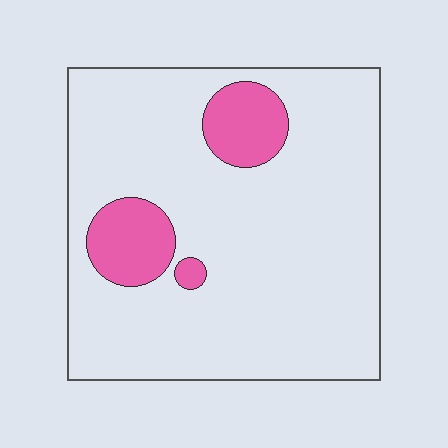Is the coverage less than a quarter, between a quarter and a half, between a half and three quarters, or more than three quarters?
Less than a quarter.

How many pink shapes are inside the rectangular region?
3.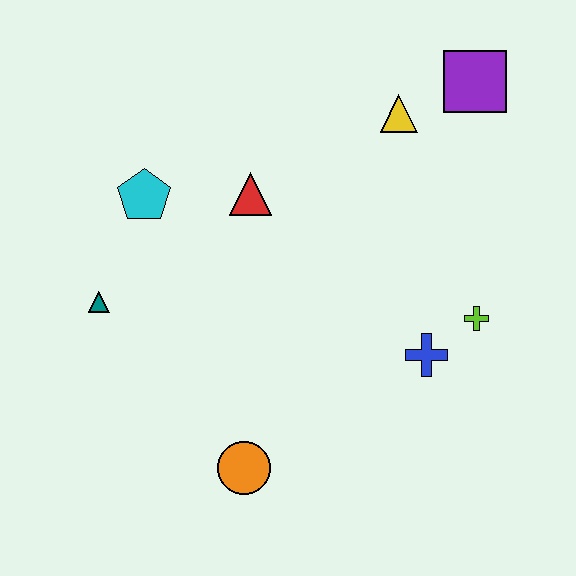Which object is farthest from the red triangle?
The orange circle is farthest from the red triangle.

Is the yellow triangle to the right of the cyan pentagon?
Yes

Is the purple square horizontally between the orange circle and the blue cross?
No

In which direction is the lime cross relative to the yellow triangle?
The lime cross is below the yellow triangle.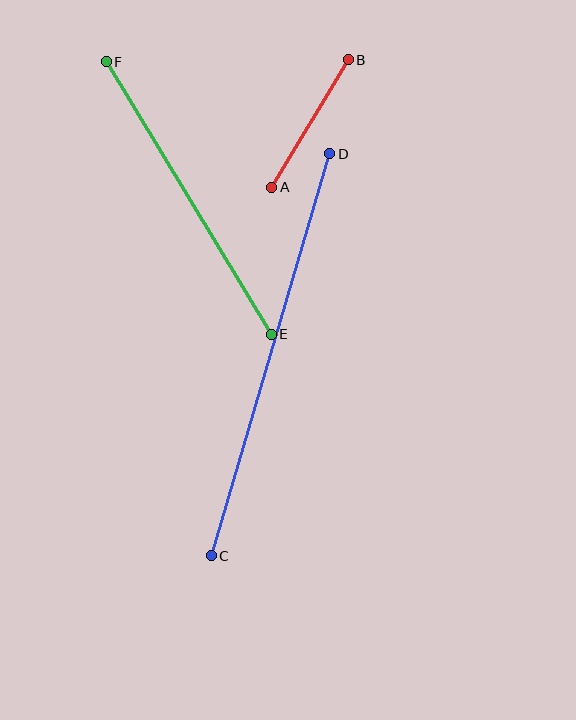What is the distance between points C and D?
The distance is approximately 419 pixels.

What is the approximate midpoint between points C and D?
The midpoint is at approximately (271, 355) pixels.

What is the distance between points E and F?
The distance is approximately 319 pixels.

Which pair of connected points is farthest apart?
Points C and D are farthest apart.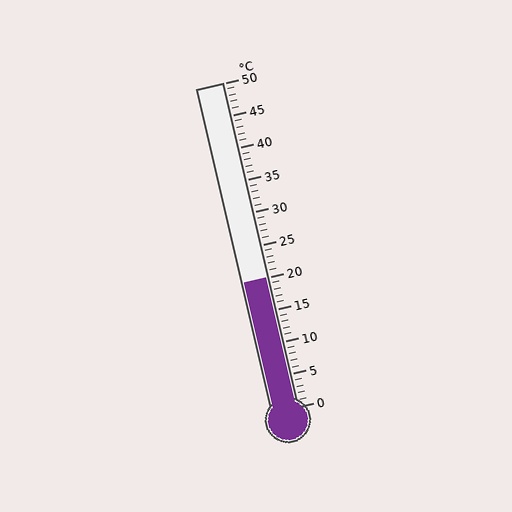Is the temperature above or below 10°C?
The temperature is above 10°C.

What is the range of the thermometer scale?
The thermometer scale ranges from 0°C to 50°C.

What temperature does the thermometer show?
The thermometer shows approximately 20°C.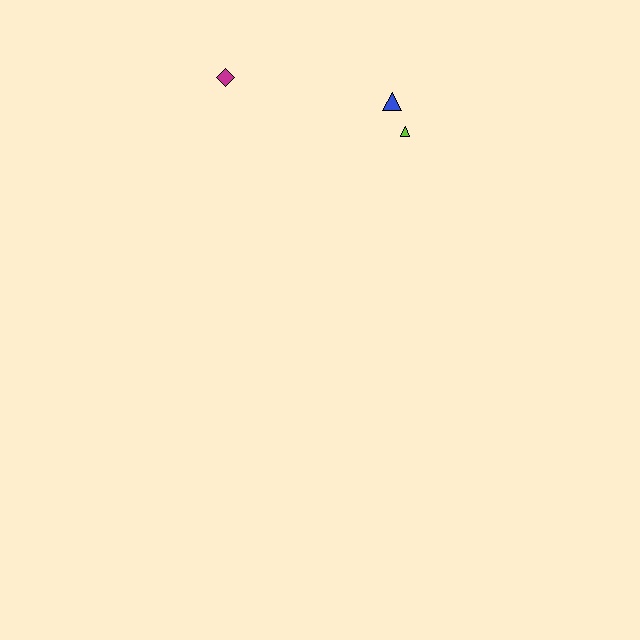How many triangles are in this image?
There are 2 triangles.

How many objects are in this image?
There are 3 objects.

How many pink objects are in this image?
There are no pink objects.